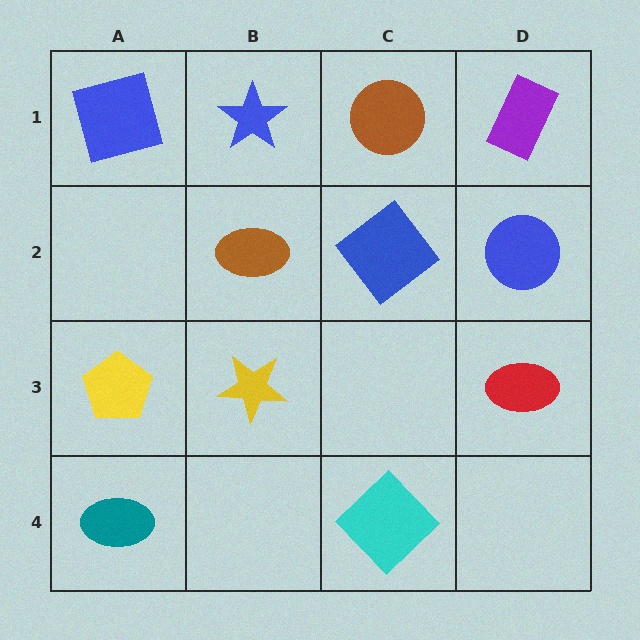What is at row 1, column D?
A purple rectangle.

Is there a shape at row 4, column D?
No, that cell is empty.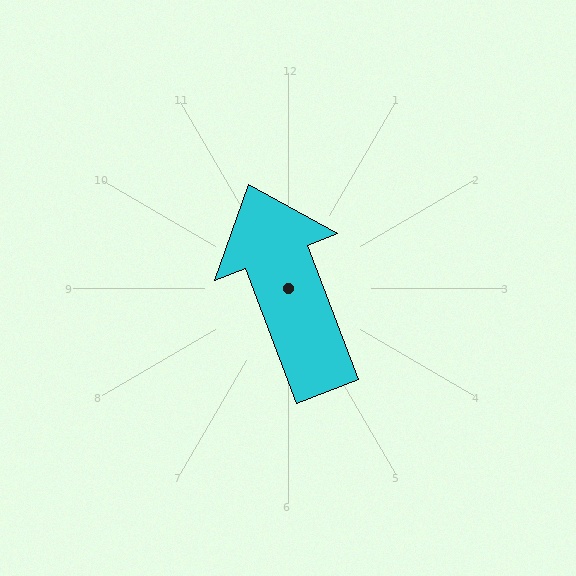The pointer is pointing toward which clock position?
Roughly 11 o'clock.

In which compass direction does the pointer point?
North.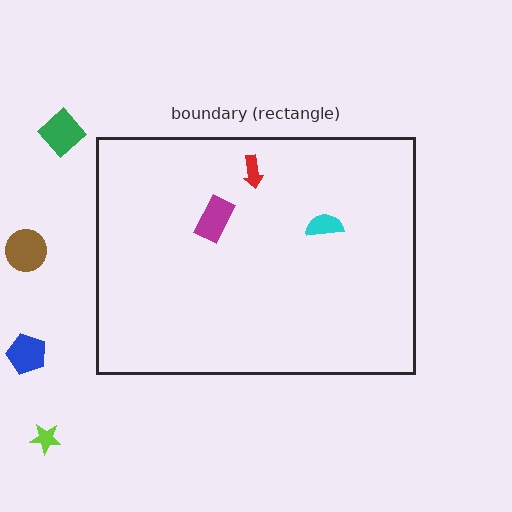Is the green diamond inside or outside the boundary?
Outside.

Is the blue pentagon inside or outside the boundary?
Outside.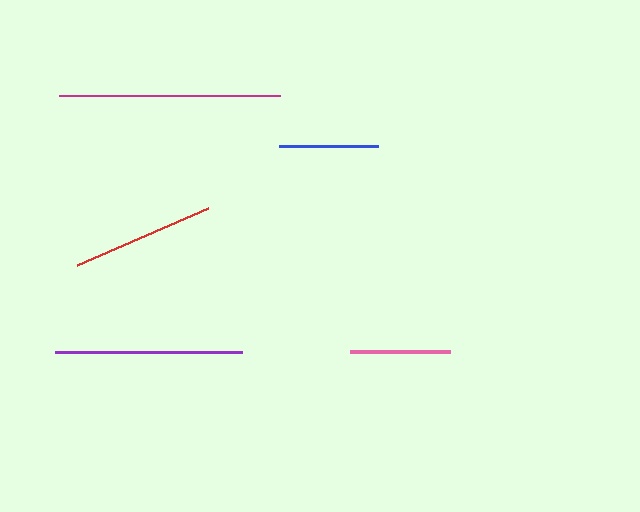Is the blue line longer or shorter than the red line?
The red line is longer than the blue line.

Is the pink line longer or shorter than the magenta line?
The magenta line is longer than the pink line.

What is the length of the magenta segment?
The magenta segment is approximately 221 pixels long.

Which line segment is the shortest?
The blue line is the shortest at approximately 99 pixels.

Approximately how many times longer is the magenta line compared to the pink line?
The magenta line is approximately 2.2 times the length of the pink line.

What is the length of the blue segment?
The blue segment is approximately 99 pixels long.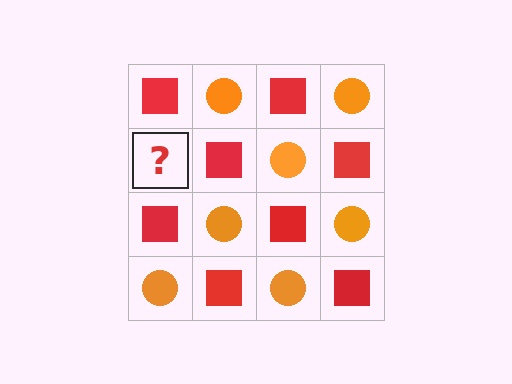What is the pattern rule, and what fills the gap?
The rule is that it alternates red square and orange circle in a checkerboard pattern. The gap should be filled with an orange circle.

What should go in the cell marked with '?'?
The missing cell should contain an orange circle.